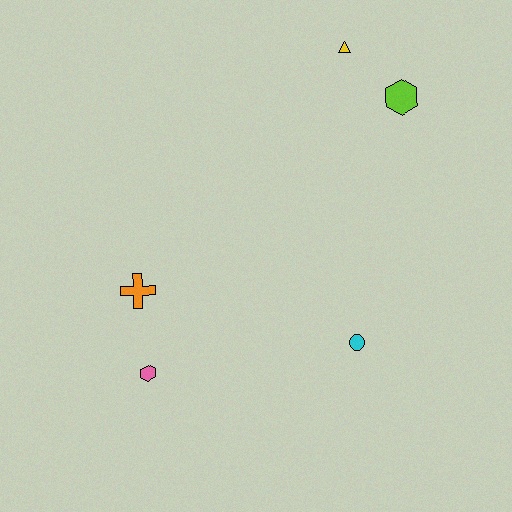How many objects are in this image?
There are 5 objects.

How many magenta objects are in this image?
There are no magenta objects.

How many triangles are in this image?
There is 1 triangle.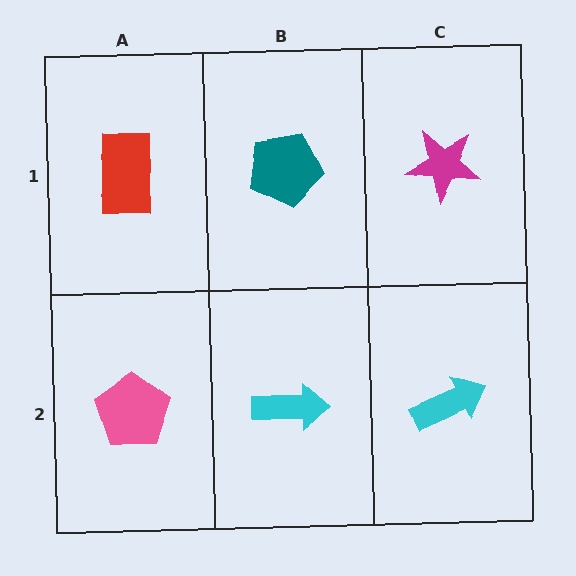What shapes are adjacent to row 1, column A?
A pink pentagon (row 2, column A), a teal pentagon (row 1, column B).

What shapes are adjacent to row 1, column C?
A cyan arrow (row 2, column C), a teal pentagon (row 1, column B).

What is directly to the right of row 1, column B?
A magenta star.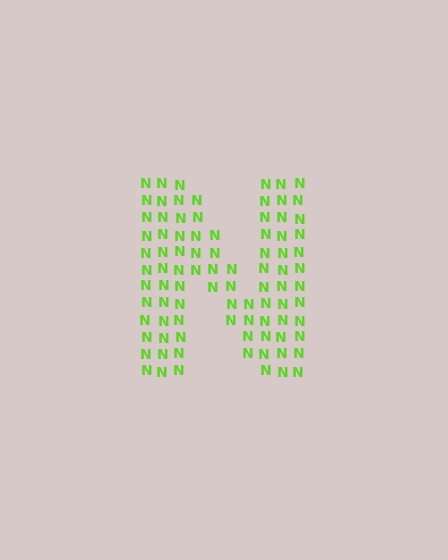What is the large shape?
The large shape is the letter N.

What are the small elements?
The small elements are letter N's.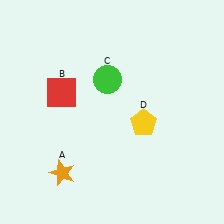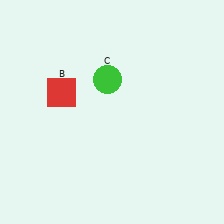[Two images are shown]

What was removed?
The orange star (A), the yellow pentagon (D) were removed in Image 2.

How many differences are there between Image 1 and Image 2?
There are 2 differences between the two images.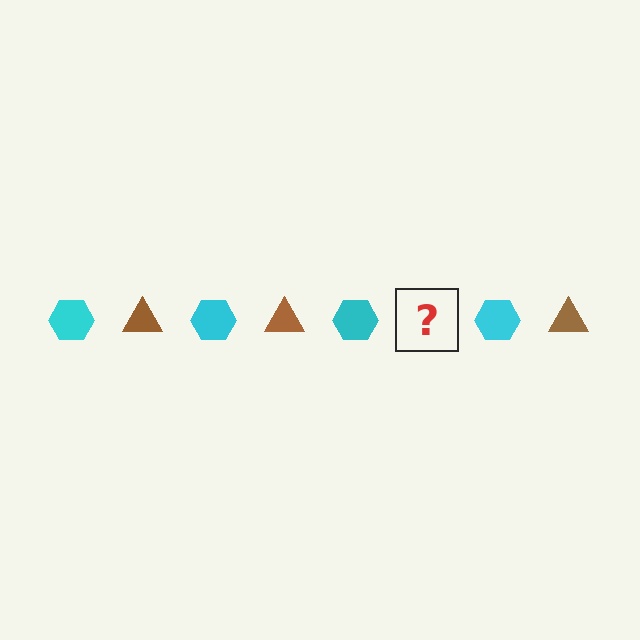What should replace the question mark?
The question mark should be replaced with a brown triangle.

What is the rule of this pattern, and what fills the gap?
The rule is that the pattern alternates between cyan hexagon and brown triangle. The gap should be filled with a brown triangle.